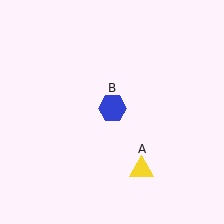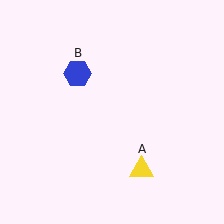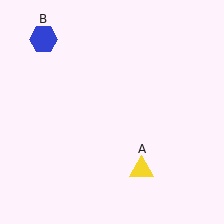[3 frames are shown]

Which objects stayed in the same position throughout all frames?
Yellow triangle (object A) remained stationary.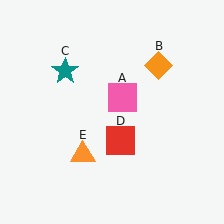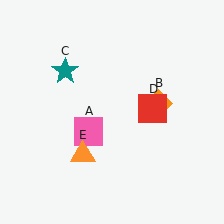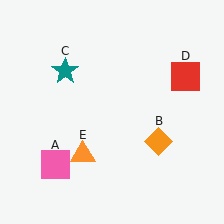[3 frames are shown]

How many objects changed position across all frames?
3 objects changed position: pink square (object A), orange diamond (object B), red square (object D).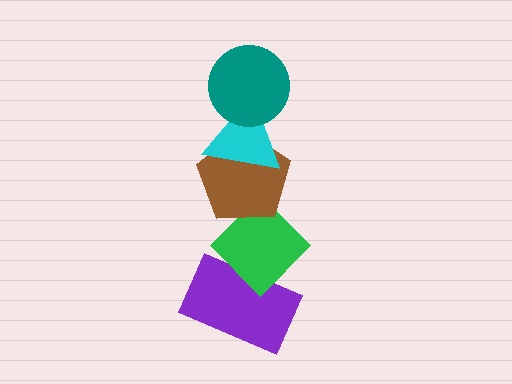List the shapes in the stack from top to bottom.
From top to bottom: the teal circle, the cyan triangle, the brown pentagon, the green diamond, the purple rectangle.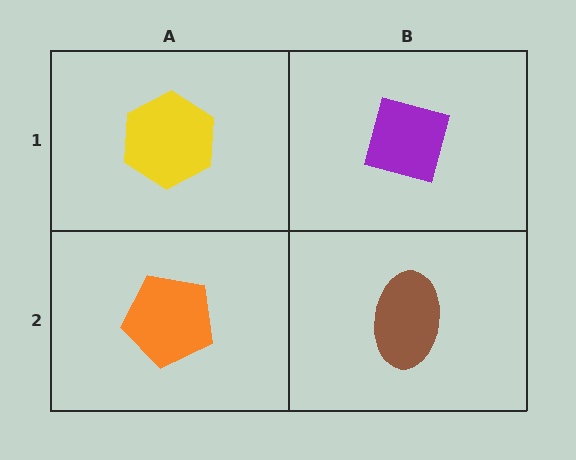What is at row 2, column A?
An orange pentagon.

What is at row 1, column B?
A purple square.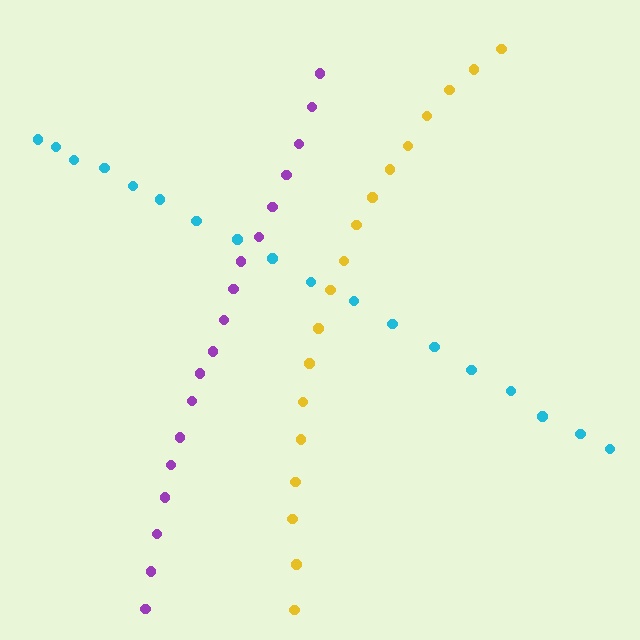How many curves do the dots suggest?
There are 3 distinct paths.